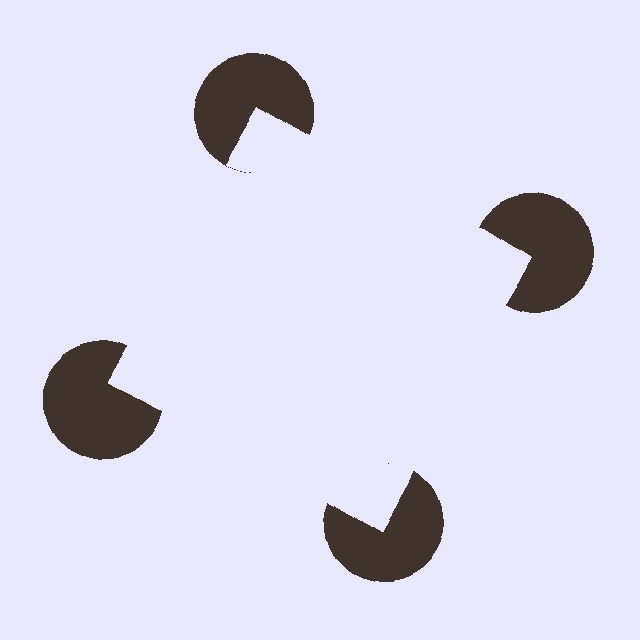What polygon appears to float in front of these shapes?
An illusory square — its edges are inferred from the aligned wedge cuts in the pac-man discs, not physically drawn.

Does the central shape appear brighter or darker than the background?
It typically appears slightly brighter than the background, even though no actual brightness change is drawn.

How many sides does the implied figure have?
4 sides.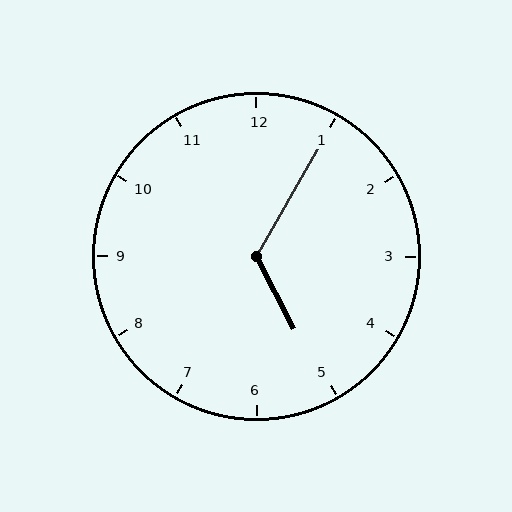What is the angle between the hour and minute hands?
Approximately 122 degrees.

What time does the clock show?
5:05.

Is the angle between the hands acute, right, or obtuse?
It is obtuse.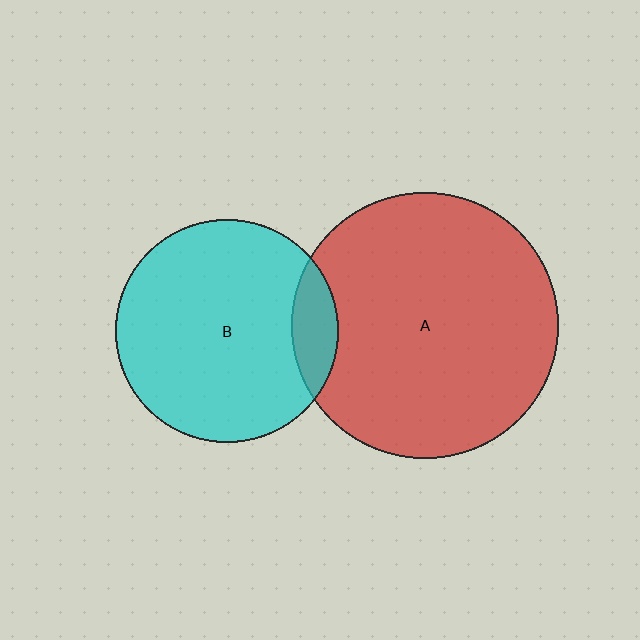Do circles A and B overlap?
Yes.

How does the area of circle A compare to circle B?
Approximately 1.4 times.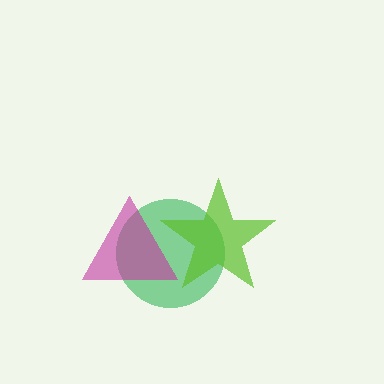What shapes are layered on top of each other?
The layered shapes are: a green circle, a magenta triangle, a lime star.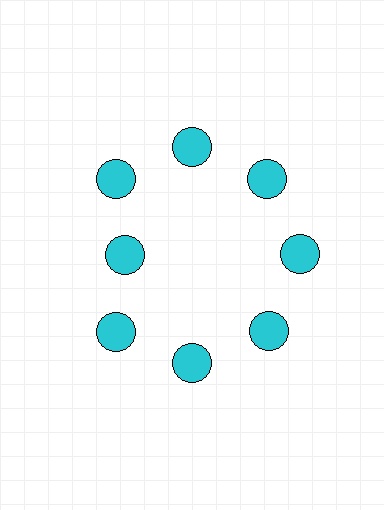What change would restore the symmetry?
The symmetry would be restored by moving it outward, back onto the ring so that all 8 circles sit at equal angles and equal distance from the center.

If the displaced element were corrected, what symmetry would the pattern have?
It would have 8-fold rotational symmetry — the pattern would map onto itself every 45 degrees.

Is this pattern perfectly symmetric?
No. The 8 cyan circles are arranged in a ring, but one element near the 9 o'clock position is pulled inward toward the center, breaking the 8-fold rotational symmetry.